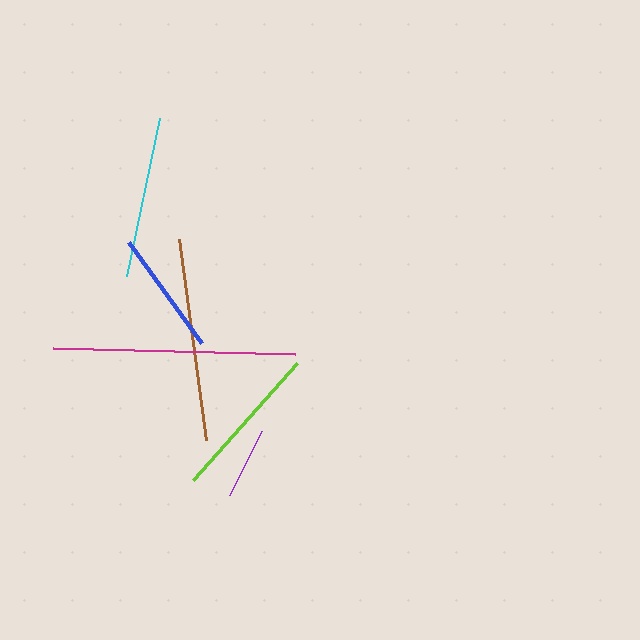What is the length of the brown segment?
The brown segment is approximately 203 pixels long.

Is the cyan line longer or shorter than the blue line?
The cyan line is longer than the blue line.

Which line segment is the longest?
The magenta line is the longest at approximately 242 pixels.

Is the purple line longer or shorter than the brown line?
The brown line is longer than the purple line.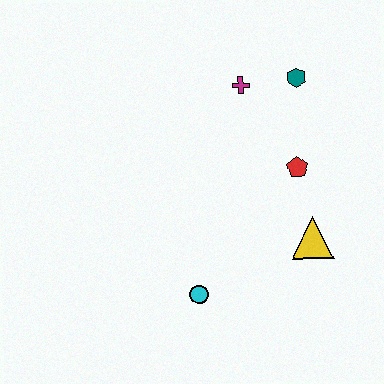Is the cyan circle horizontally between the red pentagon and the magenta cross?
No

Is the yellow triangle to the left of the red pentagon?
No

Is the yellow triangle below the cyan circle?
No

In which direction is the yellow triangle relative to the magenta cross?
The yellow triangle is below the magenta cross.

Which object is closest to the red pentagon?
The yellow triangle is closest to the red pentagon.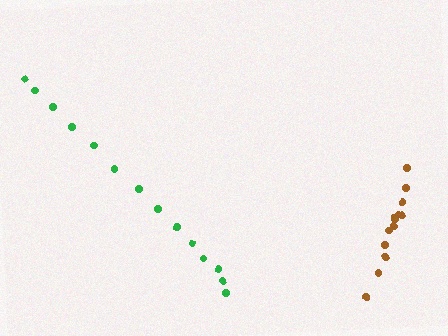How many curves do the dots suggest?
There are 2 distinct paths.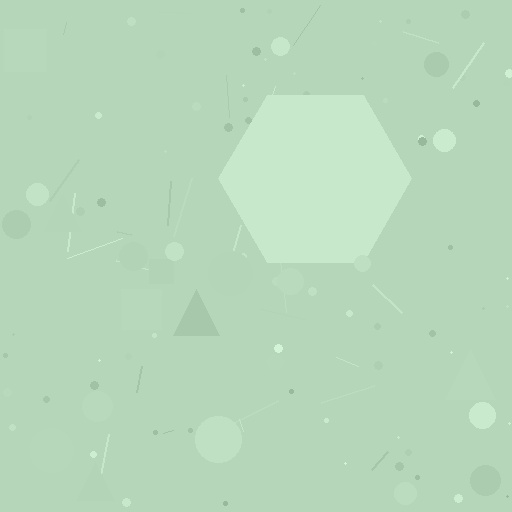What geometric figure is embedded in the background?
A hexagon is embedded in the background.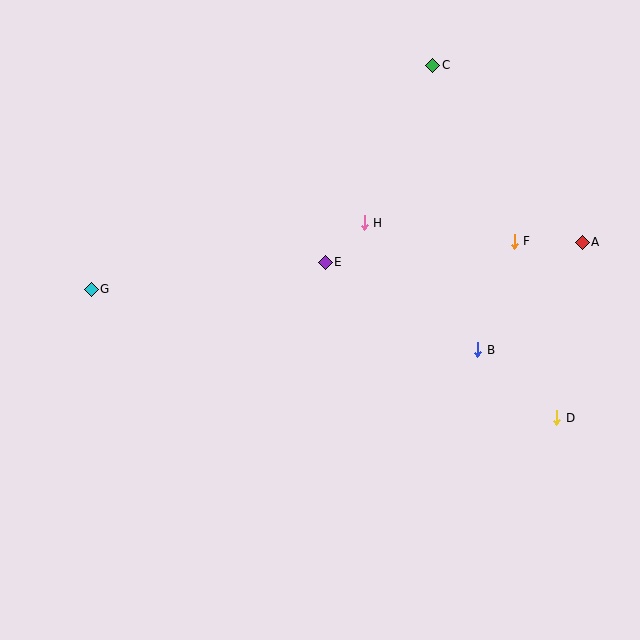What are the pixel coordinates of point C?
Point C is at (433, 65).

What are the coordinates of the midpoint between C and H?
The midpoint between C and H is at (398, 144).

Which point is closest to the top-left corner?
Point G is closest to the top-left corner.